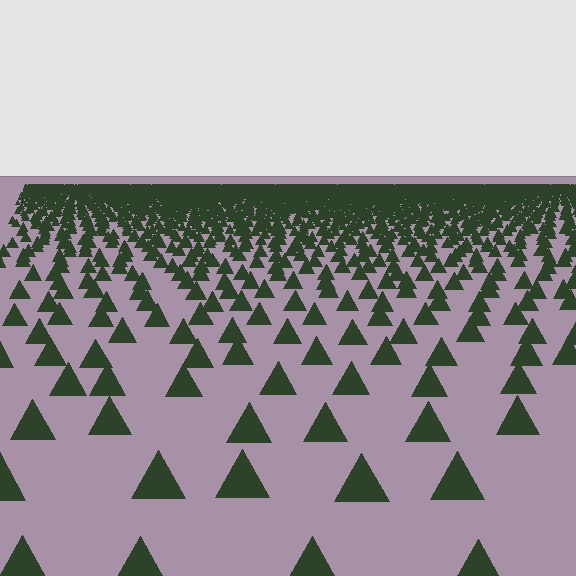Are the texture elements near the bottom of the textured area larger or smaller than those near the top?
Larger. Near the bottom, elements are closer to the viewer and appear at a bigger on-screen size.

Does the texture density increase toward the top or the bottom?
Density increases toward the top.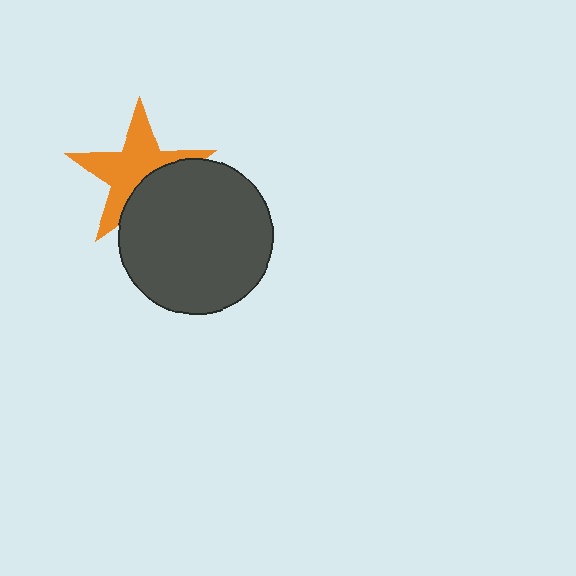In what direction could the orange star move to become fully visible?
The orange star could move up. That would shift it out from behind the dark gray circle entirely.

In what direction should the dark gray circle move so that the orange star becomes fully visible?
The dark gray circle should move down. That is the shortest direction to clear the overlap and leave the orange star fully visible.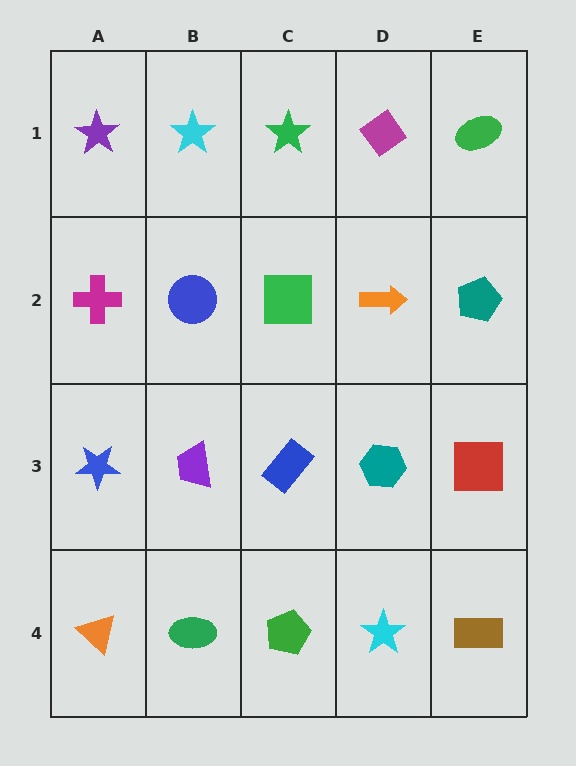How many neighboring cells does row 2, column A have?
3.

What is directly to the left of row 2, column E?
An orange arrow.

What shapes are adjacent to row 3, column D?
An orange arrow (row 2, column D), a cyan star (row 4, column D), a blue rectangle (row 3, column C), a red square (row 3, column E).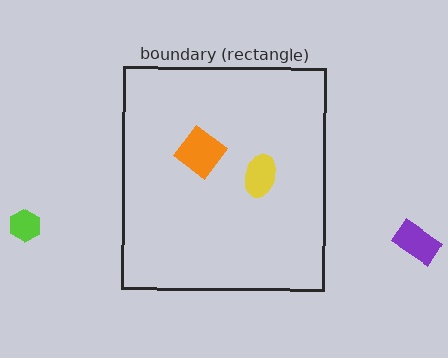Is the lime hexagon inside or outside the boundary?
Outside.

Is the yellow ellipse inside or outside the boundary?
Inside.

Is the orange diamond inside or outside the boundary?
Inside.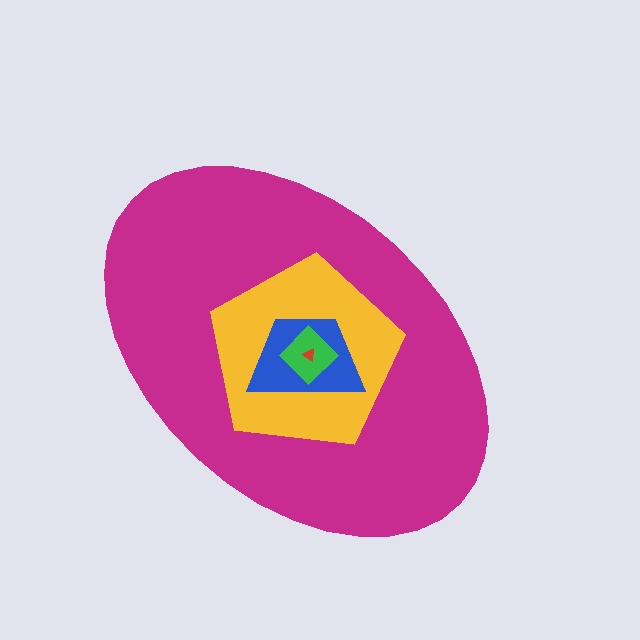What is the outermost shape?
The magenta ellipse.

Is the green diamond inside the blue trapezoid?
Yes.